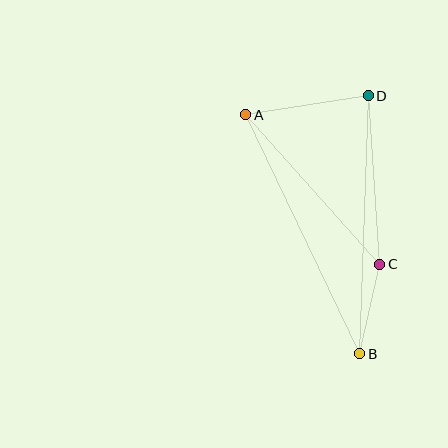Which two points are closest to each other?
Points B and C are closest to each other.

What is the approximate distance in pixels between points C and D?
The distance between C and D is approximately 169 pixels.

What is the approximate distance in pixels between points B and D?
The distance between B and D is approximately 258 pixels.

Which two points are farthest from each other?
Points A and B are farthest from each other.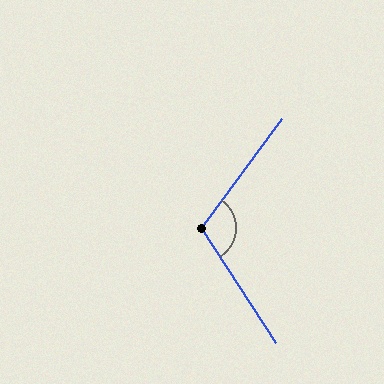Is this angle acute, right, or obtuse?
It is obtuse.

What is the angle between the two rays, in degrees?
Approximately 110 degrees.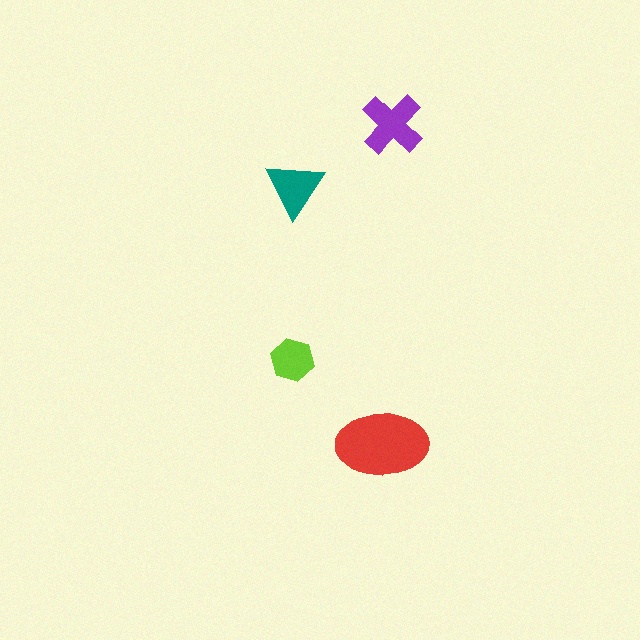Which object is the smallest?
The lime hexagon.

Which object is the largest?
The red ellipse.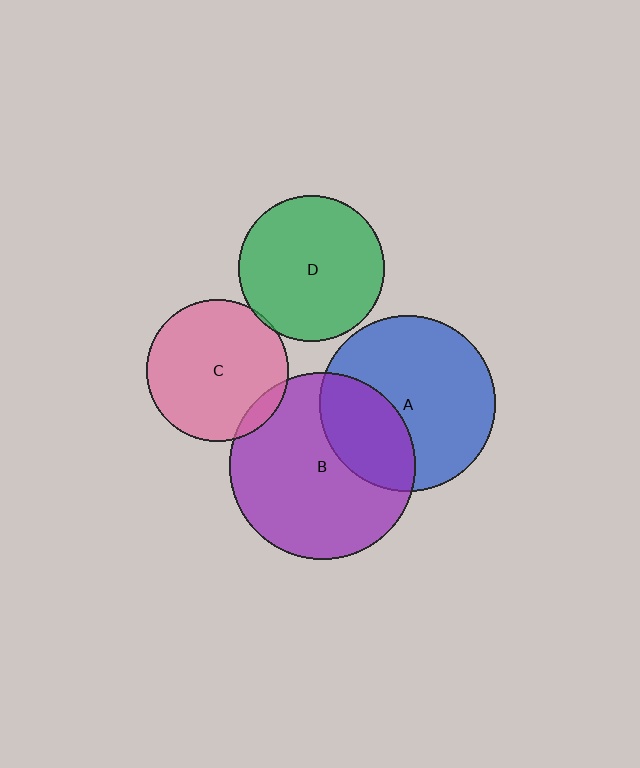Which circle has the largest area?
Circle B (purple).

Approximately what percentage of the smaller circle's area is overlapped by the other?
Approximately 10%.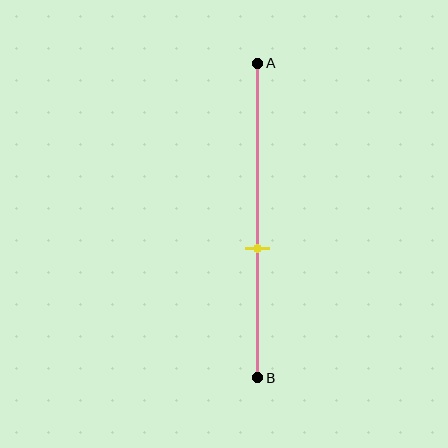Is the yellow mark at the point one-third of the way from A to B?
No, the mark is at about 60% from A, not at the 33% one-third point.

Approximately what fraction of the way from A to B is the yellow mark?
The yellow mark is approximately 60% of the way from A to B.